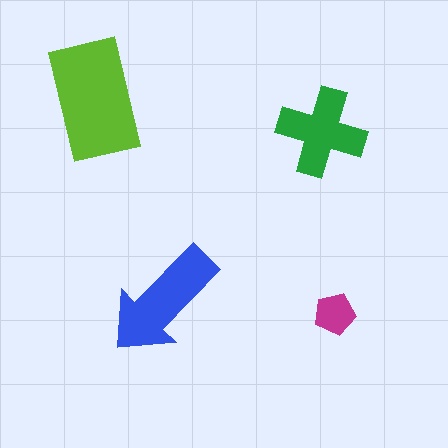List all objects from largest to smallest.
The lime rectangle, the blue arrow, the green cross, the magenta pentagon.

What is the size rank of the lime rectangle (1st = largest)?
1st.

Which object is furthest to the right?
The magenta pentagon is rightmost.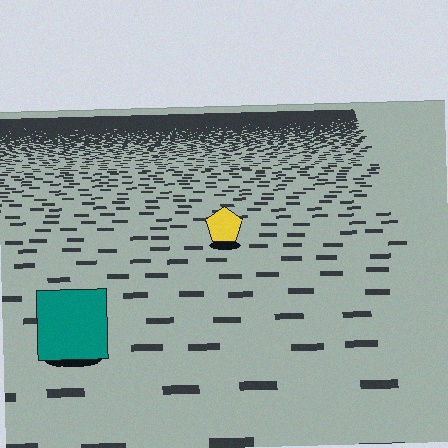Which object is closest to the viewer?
The teal square is closest. The texture marks near it are larger and more spread out.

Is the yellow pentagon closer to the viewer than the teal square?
No. The teal square is closer — you can tell from the texture gradient: the ground texture is coarser near it.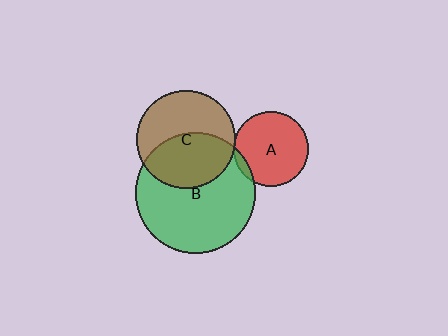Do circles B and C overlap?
Yes.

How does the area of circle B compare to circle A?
Approximately 2.6 times.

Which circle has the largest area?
Circle B (green).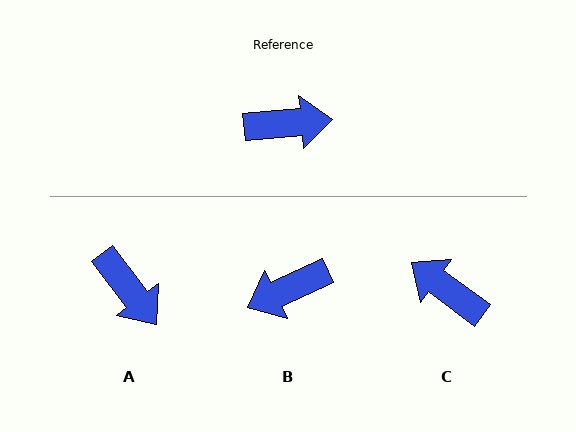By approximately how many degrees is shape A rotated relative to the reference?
Approximately 58 degrees clockwise.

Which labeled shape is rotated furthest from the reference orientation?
B, about 160 degrees away.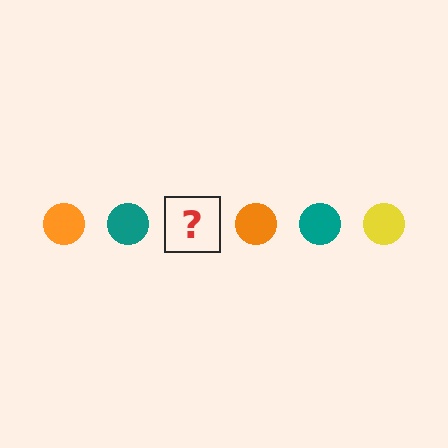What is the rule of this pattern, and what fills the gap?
The rule is that the pattern cycles through orange, teal, yellow circles. The gap should be filled with a yellow circle.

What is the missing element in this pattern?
The missing element is a yellow circle.